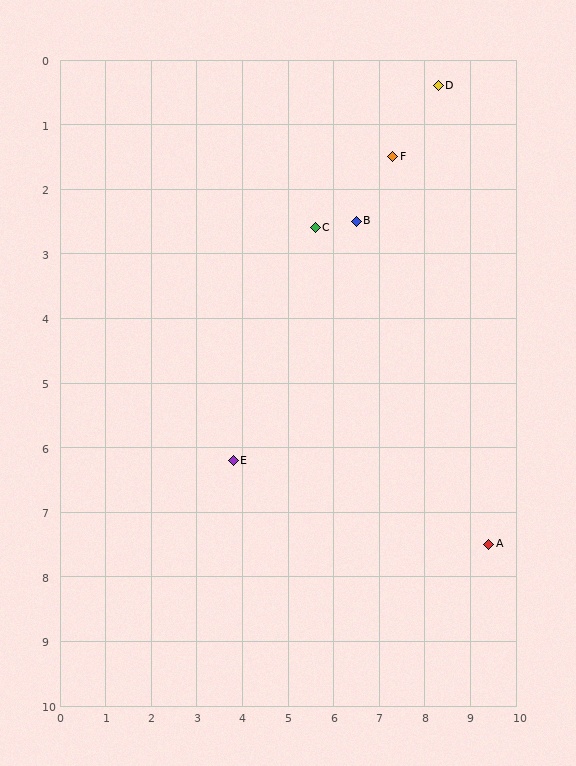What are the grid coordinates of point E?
Point E is at approximately (3.8, 6.2).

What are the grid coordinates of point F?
Point F is at approximately (7.3, 1.5).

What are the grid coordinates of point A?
Point A is at approximately (9.4, 7.5).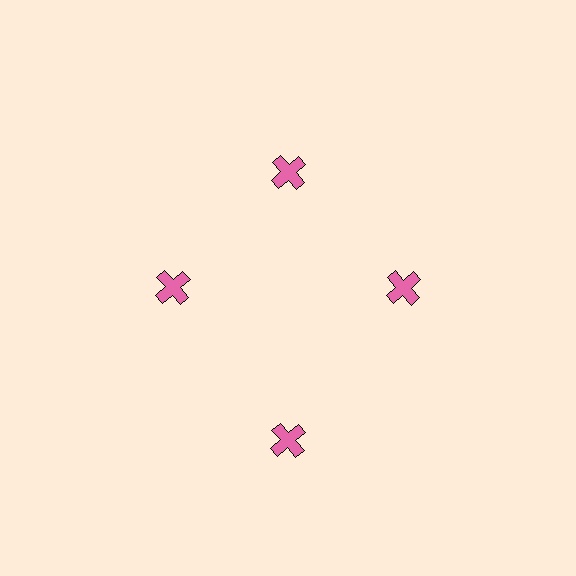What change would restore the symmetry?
The symmetry would be restored by moving it inward, back onto the ring so that all 4 crosses sit at equal angles and equal distance from the center.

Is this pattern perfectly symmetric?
No. The 4 pink crosses are arranged in a ring, but one element near the 6 o'clock position is pushed outward from the center, breaking the 4-fold rotational symmetry.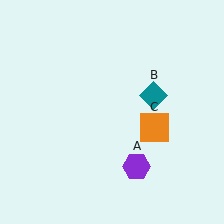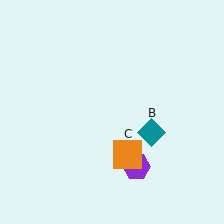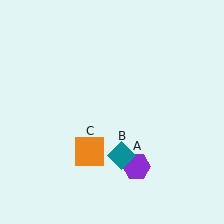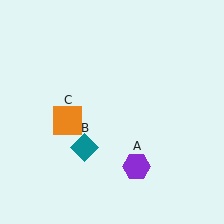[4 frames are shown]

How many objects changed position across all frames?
2 objects changed position: teal diamond (object B), orange square (object C).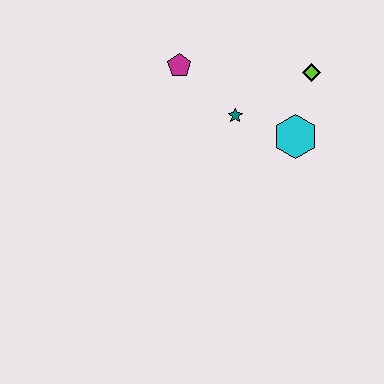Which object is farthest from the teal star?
The lime diamond is farthest from the teal star.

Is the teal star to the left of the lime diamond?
Yes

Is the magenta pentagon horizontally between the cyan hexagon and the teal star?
No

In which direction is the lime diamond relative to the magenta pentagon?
The lime diamond is to the right of the magenta pentagon.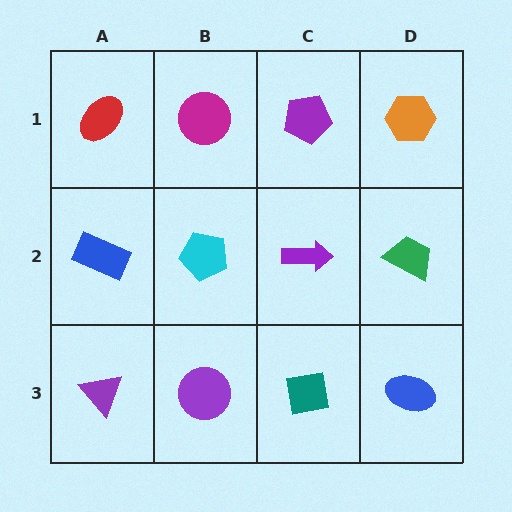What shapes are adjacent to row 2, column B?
A magenta circle (row 1, column B), a purple circle (row 3, column B), a blue rectangle (row 2, column A), a purple arrow (row 2, column C).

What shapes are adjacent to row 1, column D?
A green trapezoid (row 2, column D), a purple pentagon (row 1, column C).